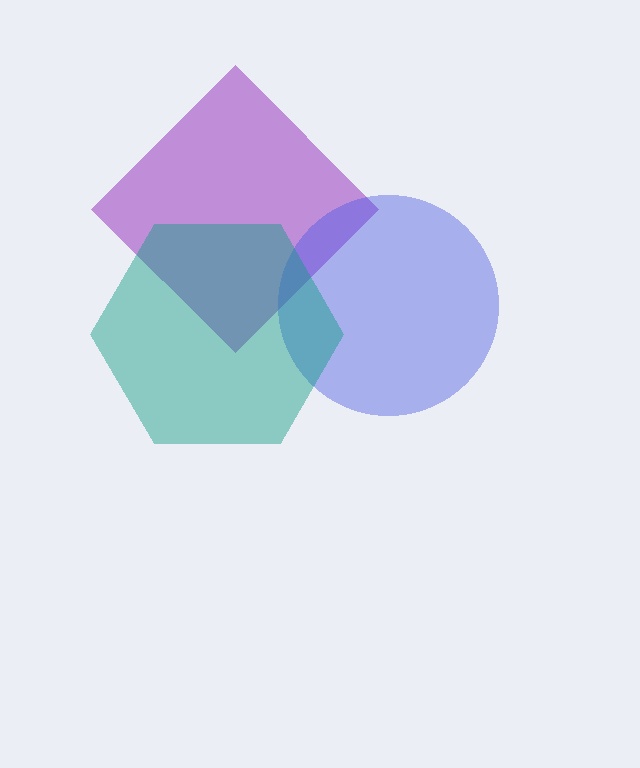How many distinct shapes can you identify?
There are 3 distinct shapes: a purple diamond, a blue circle, a teal hexagon.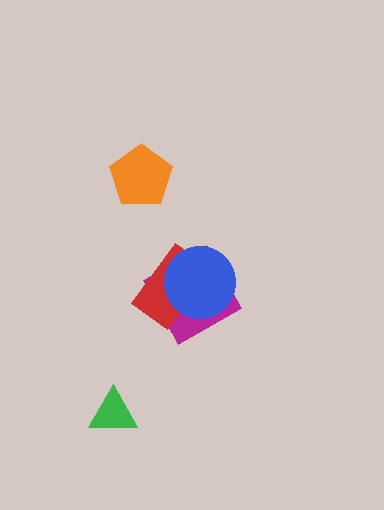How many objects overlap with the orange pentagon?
0 objects overlap with the orange pentagon.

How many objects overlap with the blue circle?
2 objects overlap with the blue circle.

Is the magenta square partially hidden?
Yes, it is partially covered by another shape.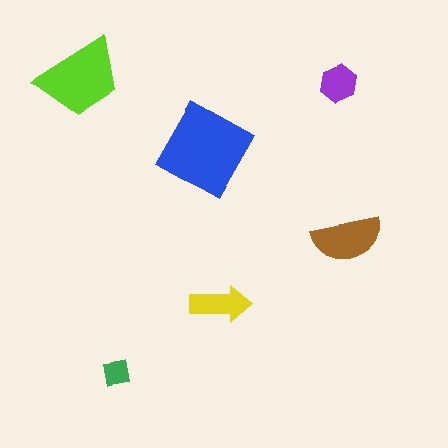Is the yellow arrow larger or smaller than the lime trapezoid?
Smaller.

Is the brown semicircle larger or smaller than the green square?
Larger.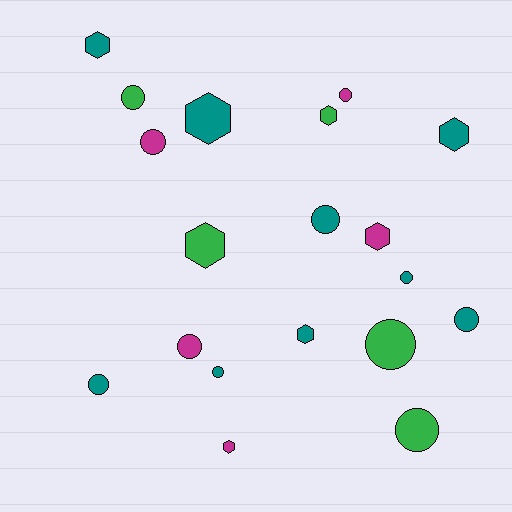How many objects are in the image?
There are 19 objects.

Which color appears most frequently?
Teal, with 9 objects.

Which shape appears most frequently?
Circle, with 11 objects.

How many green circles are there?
There are 3 green circles.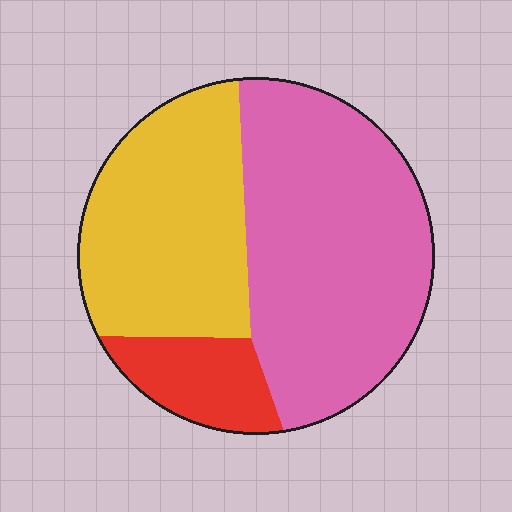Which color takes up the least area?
Red, at roughly 10%.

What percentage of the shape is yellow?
Yellow takes up between a quarter and a half of the shape.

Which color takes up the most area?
Pink, at roughly 50%.